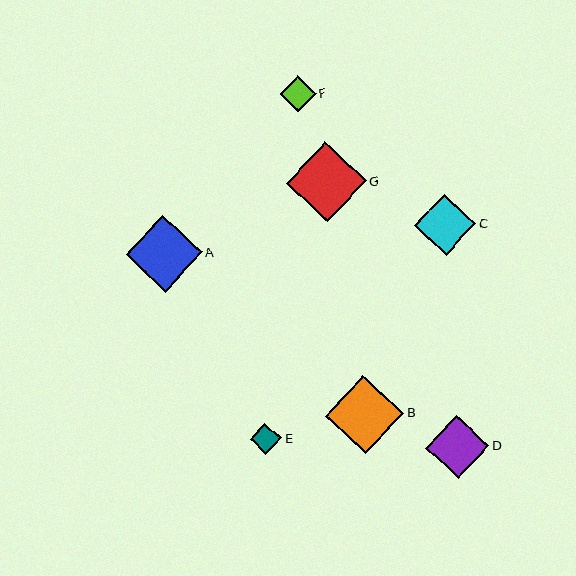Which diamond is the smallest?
Diamond E is the smallest with a size of approximately 31 pixels.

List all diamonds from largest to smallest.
From largest to smallest: G, B, A, D, C, F, E.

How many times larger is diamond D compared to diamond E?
Diamond D is approximately 2.0 times the size of diamond E.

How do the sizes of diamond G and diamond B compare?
Diamond G and diamond B are approximately the same size.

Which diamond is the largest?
Diamond G is the largest with a size of approximately 80 pixels.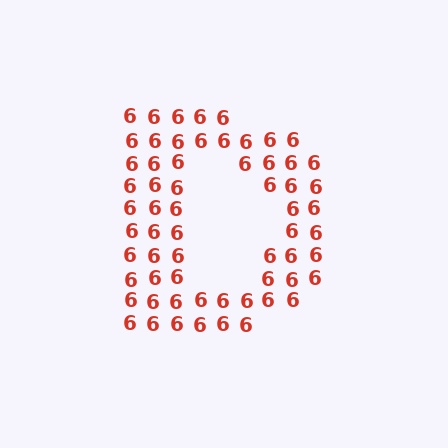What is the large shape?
The large shape is the letter D.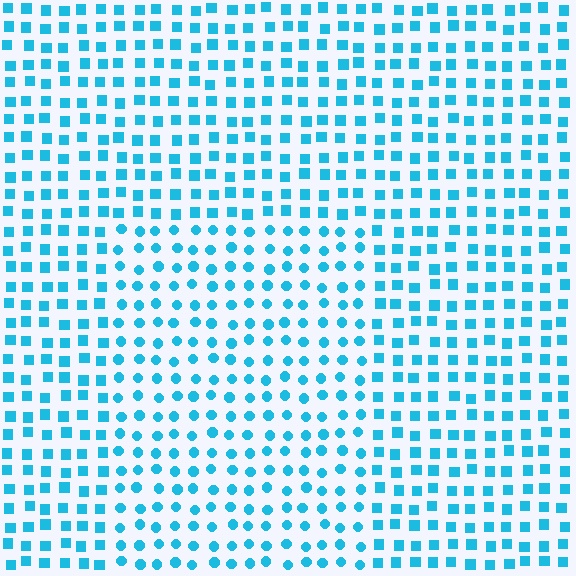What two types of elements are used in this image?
The image uses circles inside the rectangle region and squares outside it.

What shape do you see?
I see a rectangle.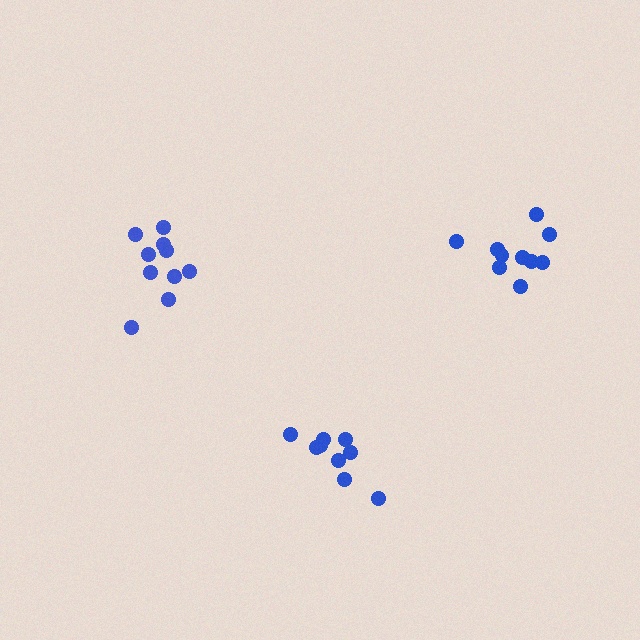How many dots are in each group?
Group 1: 10 dots, Group 2: 9 dots, Group 3: 10 dots (29 total).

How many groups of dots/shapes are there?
There are 3 groups.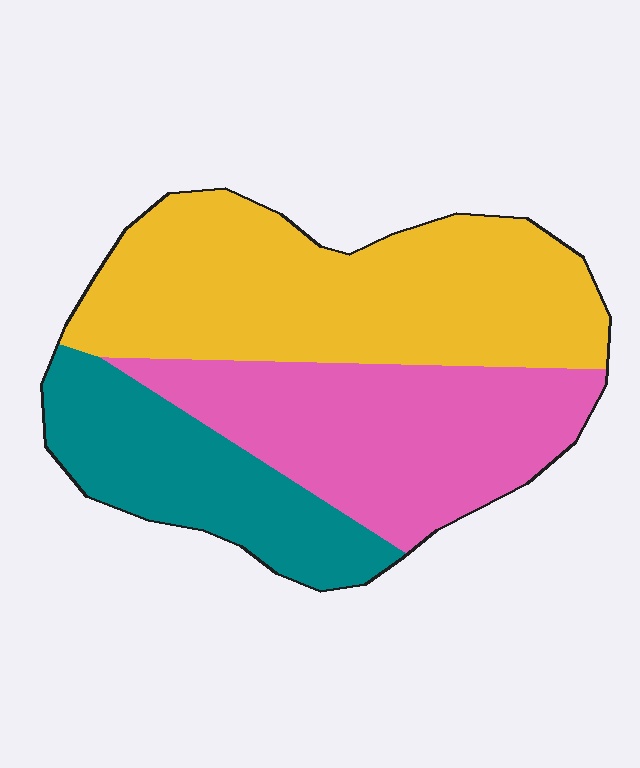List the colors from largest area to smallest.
From largest to smallest: yellow, pink, teal.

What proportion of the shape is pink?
Pink takes up between a sixth and a third of the shape.